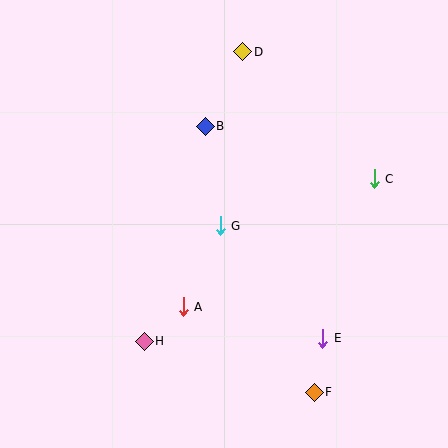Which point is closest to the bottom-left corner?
Point H is closest to the bottom-left corner.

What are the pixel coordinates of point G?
Point G is at (220, 226).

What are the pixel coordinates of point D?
Point D is at (243, 52).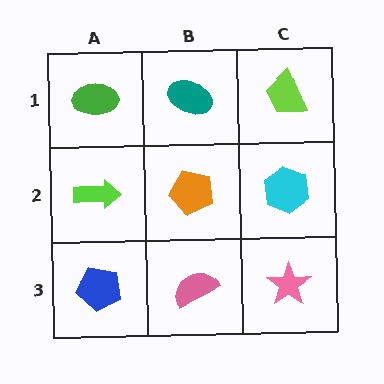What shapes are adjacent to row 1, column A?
A lime arrow (row 2, column A), a teal ellipse (row 1, column B).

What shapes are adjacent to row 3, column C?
A cyan hexagon (row 2, column C), a pink semicircle (row 3, column B).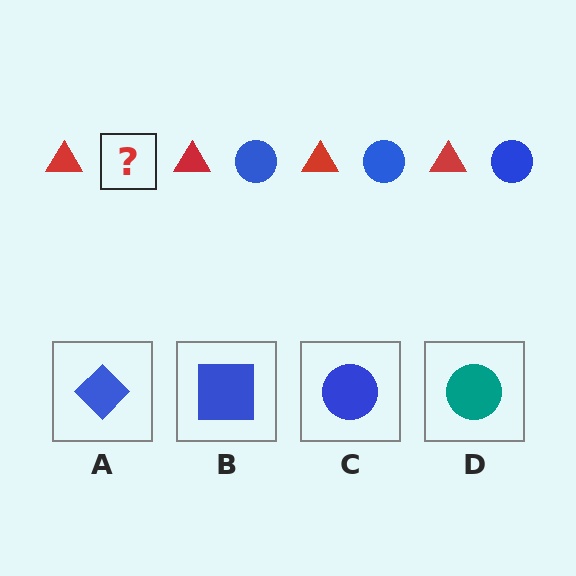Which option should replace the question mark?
Option C.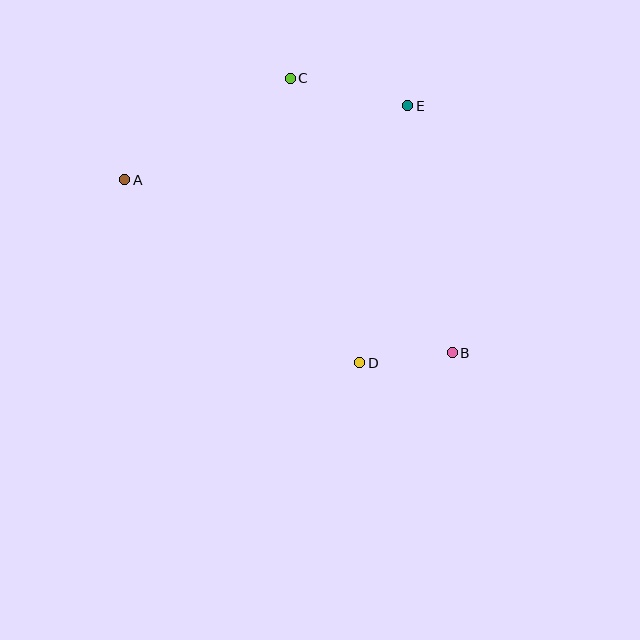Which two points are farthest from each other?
Points A and B are farthest from each other.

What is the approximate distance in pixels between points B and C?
The distance between B and C is approximately 319 pixels.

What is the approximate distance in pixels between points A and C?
The distance between A and C is approximately 194 pixels.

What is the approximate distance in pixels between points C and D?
The distance between C and D is approximately 293 pixels.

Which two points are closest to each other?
Points B and D are closest to each other.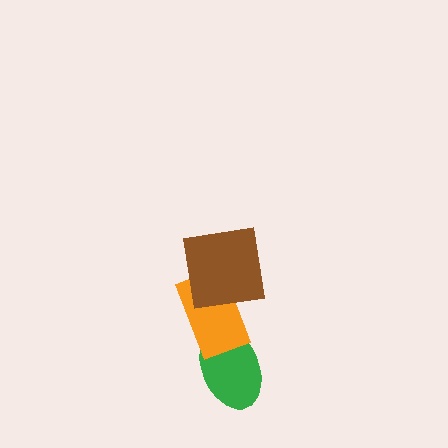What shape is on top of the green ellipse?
The orange rectangle is on top of the green ellipse.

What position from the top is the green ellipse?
The green ellipse is 3rd from the top.